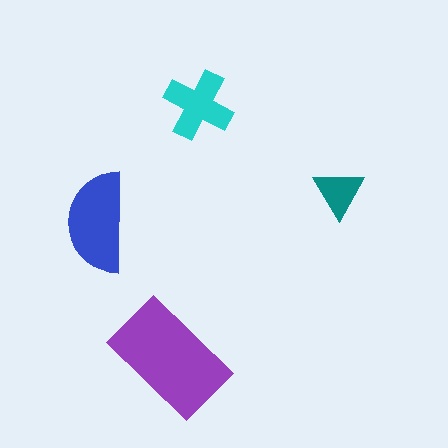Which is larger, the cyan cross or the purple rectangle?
The purple rectangle.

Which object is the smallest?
The teal triangle.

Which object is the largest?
The purple rectangle.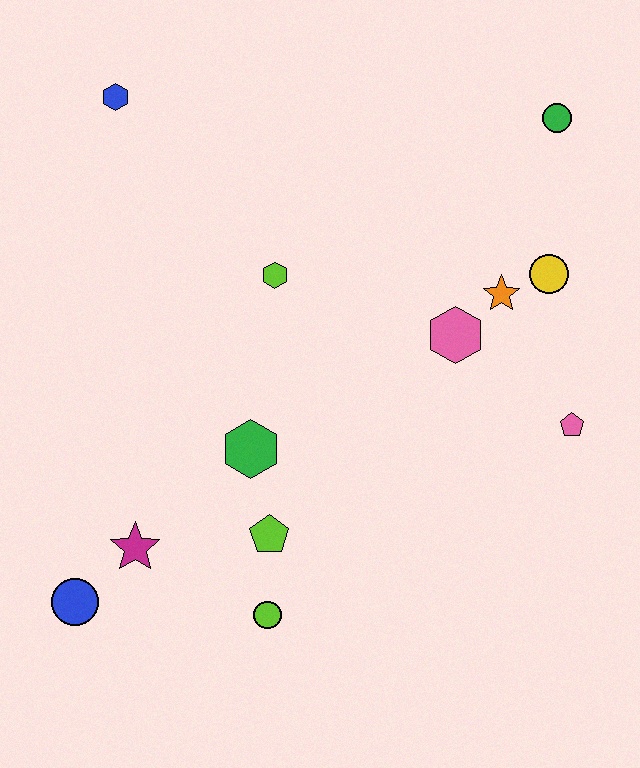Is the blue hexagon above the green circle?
Yes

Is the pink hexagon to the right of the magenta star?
Yes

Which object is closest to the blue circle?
The magenta star is closest to the blue circle.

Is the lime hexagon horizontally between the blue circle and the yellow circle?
Yes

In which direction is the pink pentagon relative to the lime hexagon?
The pink pentagon is to the right of the lime hexagon.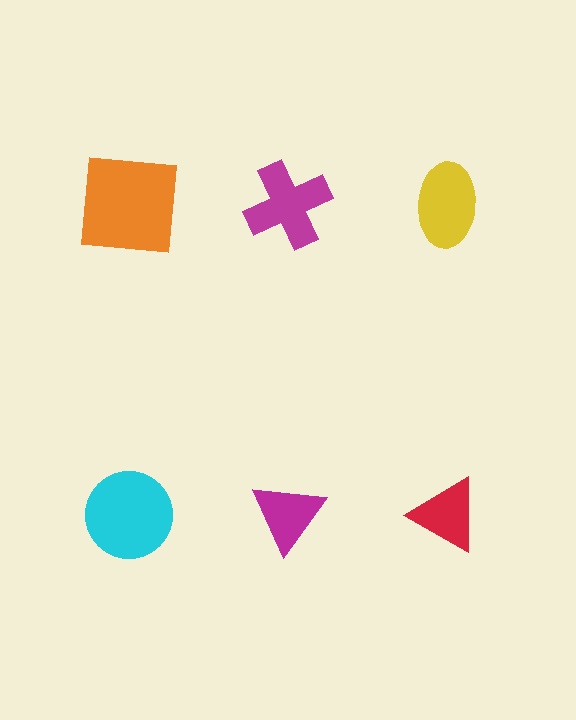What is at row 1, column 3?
A yellow ellipse.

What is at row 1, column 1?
An orange square.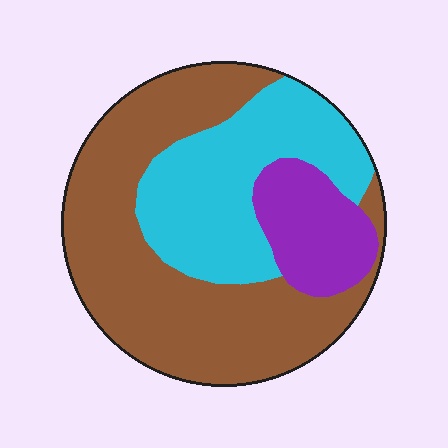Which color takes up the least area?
Purple, at roughly 15%.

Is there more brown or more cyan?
Brown.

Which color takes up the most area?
Brown, at roughly 55%.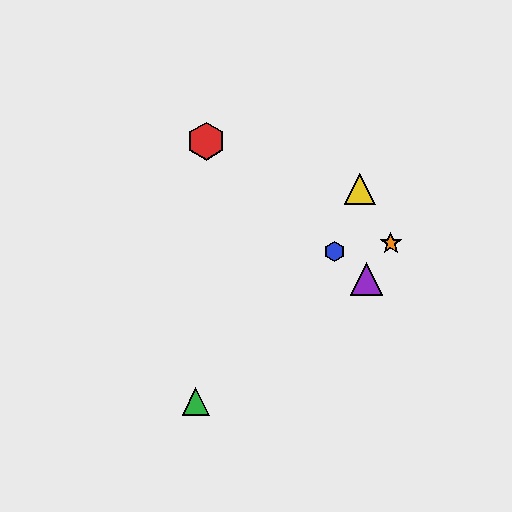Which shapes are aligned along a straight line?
The red hexagon, the blue hexagon, the purple triangle are aligned along a straight line.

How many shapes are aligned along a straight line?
3 shapes (the red hexagon, the blue hexagon, the purple triangle) are aligned along a straight line.